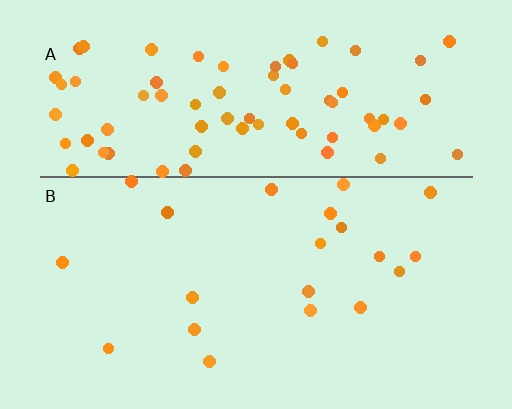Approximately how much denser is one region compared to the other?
Approximately 3.8× — region A over region B.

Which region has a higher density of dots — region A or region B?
A (the top).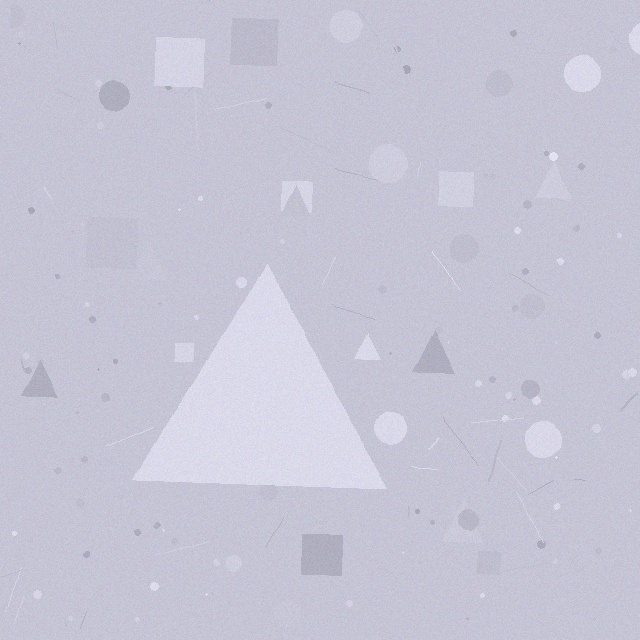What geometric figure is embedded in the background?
A triangle is embedded in the background.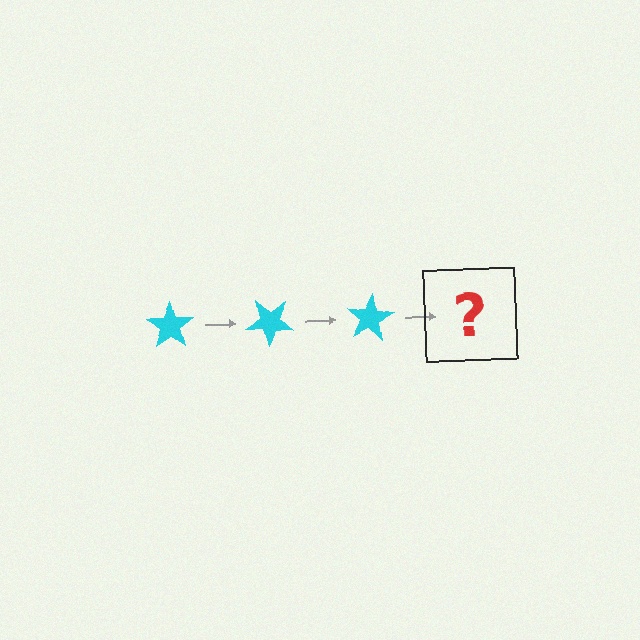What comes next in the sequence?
The next element should be a cyan star rotated 120 degrees.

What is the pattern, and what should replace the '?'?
The pattern is that the star rotates 40 degrees each step. The '?' should be a cyan star rotated 120 degrees.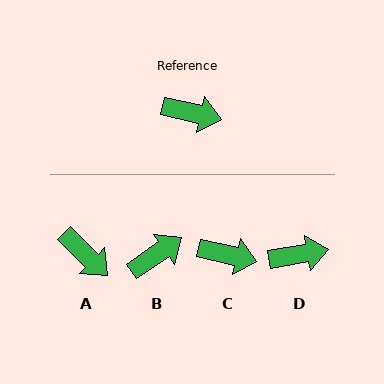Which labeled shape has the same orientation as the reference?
C.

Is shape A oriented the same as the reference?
No, it is off by about 32 degrees.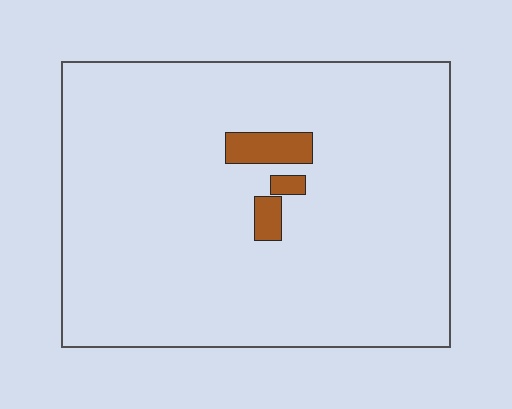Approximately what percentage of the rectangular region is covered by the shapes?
Approximately 5%.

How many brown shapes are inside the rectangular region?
3.